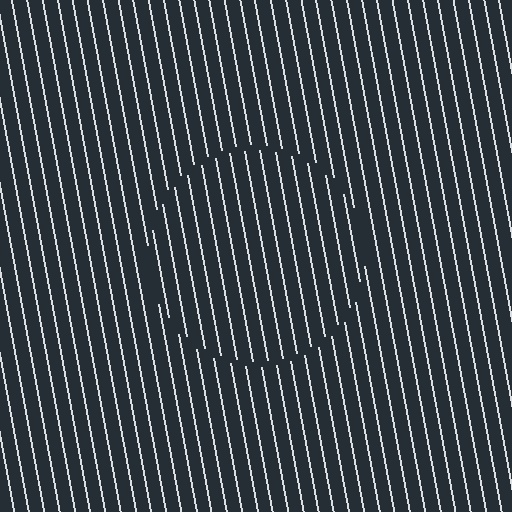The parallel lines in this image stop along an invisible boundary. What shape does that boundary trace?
An illusory circle. The interior of the shape contains the same grating, shifted by half a period — the contour is defined by the phase discontinuity where line-ends from the inner and outer gratings abut.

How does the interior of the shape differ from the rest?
The interior of the shape contains the same grating, shifted by half a period — the contour is defined by the phase discontinuity where line-ends from the inner and outer gratings abut.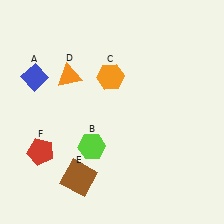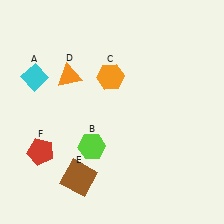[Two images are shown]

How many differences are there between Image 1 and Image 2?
There is 1 difference between the two images.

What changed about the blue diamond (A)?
In Image 1, A is blue. In Image 2, it changed to cyan.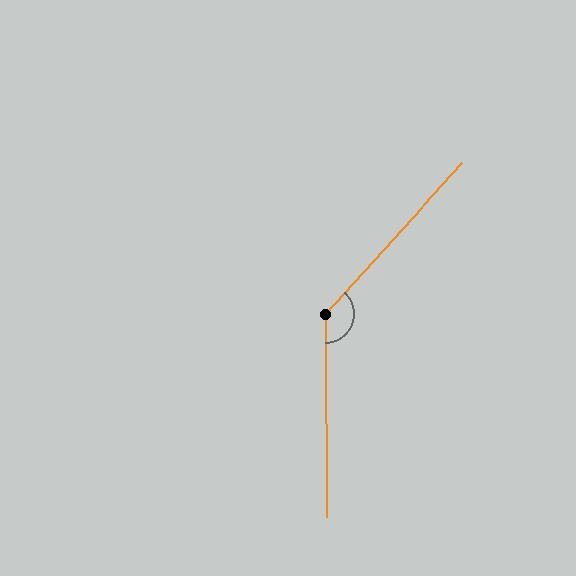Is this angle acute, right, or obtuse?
It is obtuse.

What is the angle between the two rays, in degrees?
Approximately 137 degrees.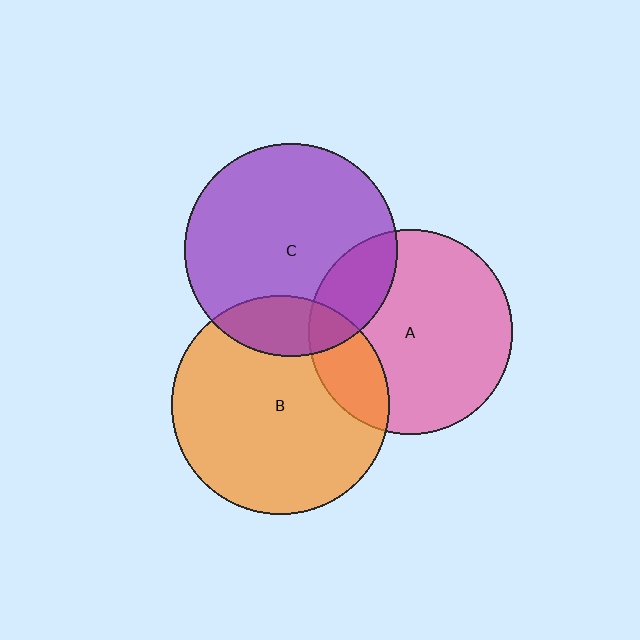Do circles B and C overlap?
Yes.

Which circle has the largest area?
Circle B (orange).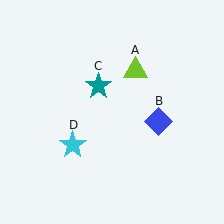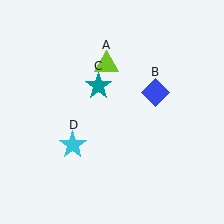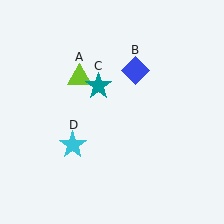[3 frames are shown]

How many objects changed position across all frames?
2 objects changed position: lime triangle (object A), blue diamond (object B).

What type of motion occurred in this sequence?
The lime triangle (object A), blue diamond (object B) rotated counterclockwise around the center of the scene.